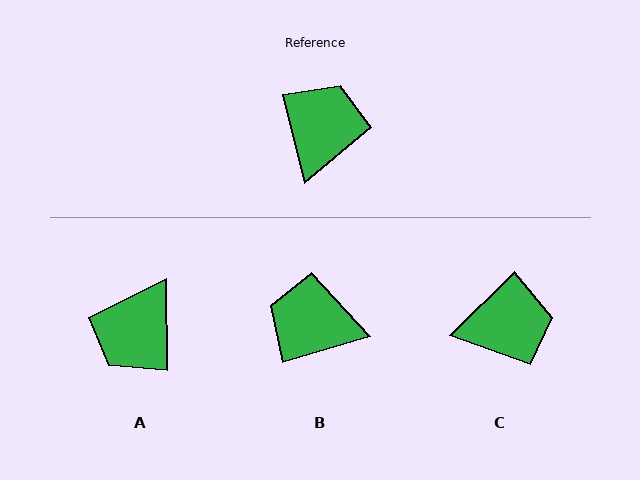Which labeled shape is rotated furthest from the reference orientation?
A, about 166 degrees away.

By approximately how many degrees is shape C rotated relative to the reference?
Approximately 60 degrees clockwise.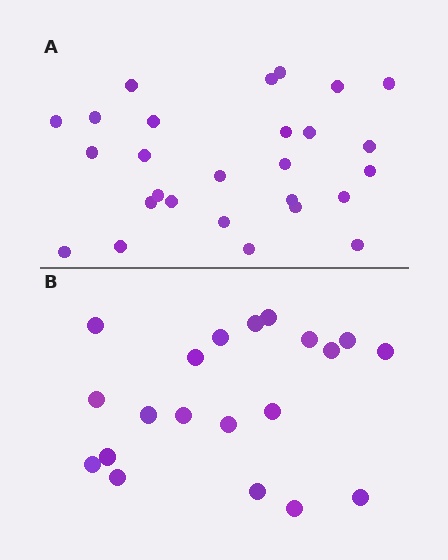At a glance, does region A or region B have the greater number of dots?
Region A (the top region) has more dots.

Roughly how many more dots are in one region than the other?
Region A has roughly 8 or so more dots than region B.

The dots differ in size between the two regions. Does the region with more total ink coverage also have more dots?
No. Region B has more total ink coverage because its dots are larger, but region A actually contains more individual dots. Total area can be misleading — the number of items is what matters here.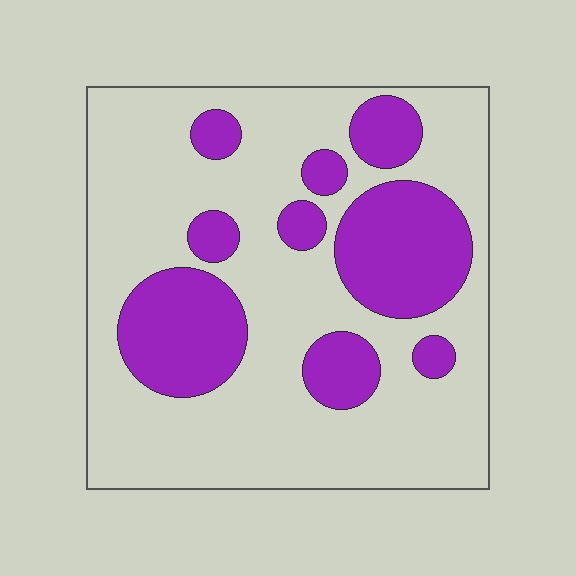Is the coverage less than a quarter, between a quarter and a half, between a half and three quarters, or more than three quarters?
Between a quarter and a half.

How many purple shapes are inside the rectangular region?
9.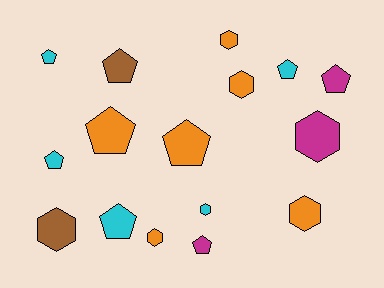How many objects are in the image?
There are 16 objects.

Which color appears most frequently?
Orange, with 6 objects.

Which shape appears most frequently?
Pentagon, with 9 objects.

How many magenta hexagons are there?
There is 1 magenta hexagon.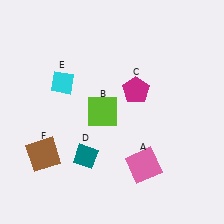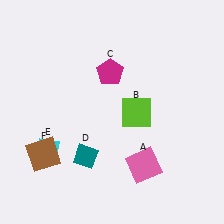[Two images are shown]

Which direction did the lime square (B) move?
The lime square (B) moved right.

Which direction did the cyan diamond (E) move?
The cyan diamond (E) moved down.